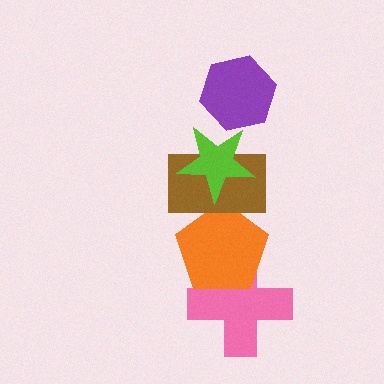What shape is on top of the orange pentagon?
The brown rectangle is on top of the orange pentagon.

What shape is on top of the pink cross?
The orange pentagon is on top of the pink cross.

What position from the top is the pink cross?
The pink cross is 5th from the top.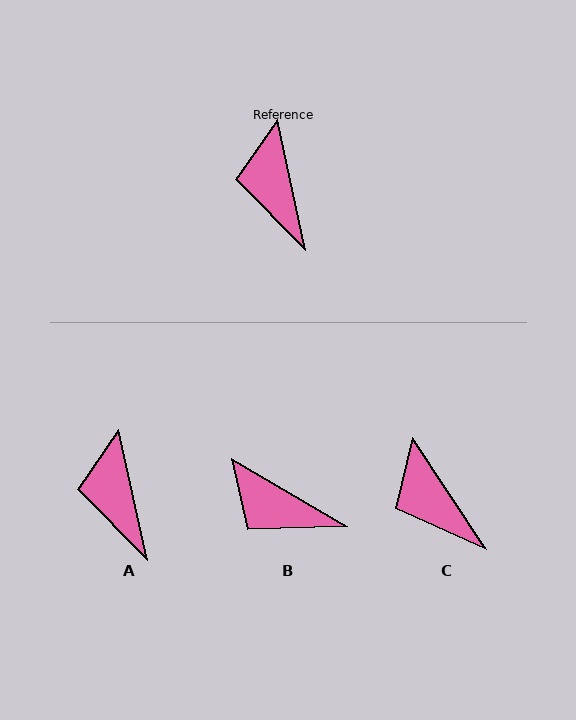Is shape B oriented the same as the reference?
No, it is off by about 47 degrees.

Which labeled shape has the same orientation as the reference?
A.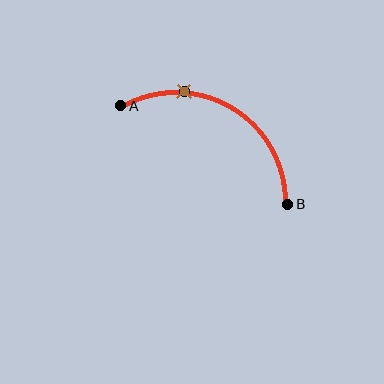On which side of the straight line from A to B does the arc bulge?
The arc bulges above the straight line connecting A and B.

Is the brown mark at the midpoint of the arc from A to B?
No. The brown mark lies on the arc but is closer to endpoint A. The arc midpoint would be at the point on the curve equidistant along the arc from both A and B.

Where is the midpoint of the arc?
The arc midpoint is the point on the curve farthest from the straight line joining A and B. It sits above that line.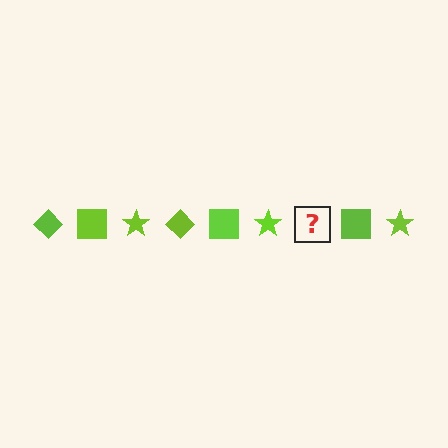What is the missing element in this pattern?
The missing element is a lime diamond.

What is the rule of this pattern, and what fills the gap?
The rule is that the pattern cycles through diamond, square, star shapes in lime. The gap should be filled with a lime diamond.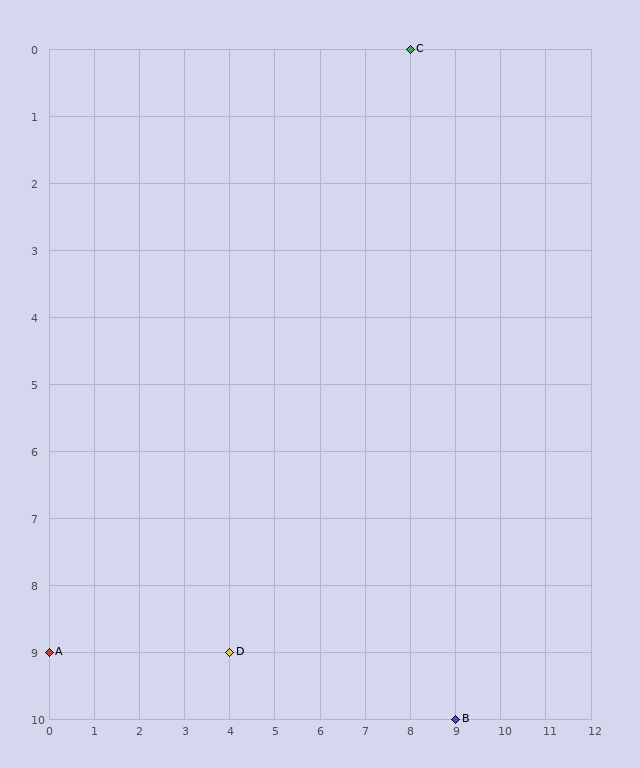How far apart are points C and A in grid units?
Points C and A are 8 columns and 9 rows apart (about 12.0 grid units diagonally).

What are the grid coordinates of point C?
Point C is at grid coordinates (8, 0).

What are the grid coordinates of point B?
Point B is at grid coordinates (9, 10).